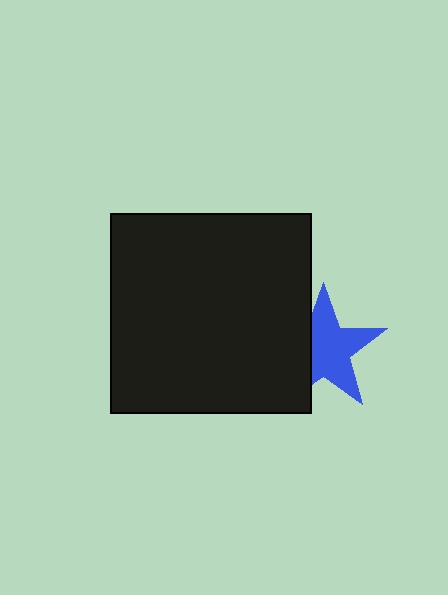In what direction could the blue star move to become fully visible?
The blue star could move right. That would shift it out from behind the black square entirely.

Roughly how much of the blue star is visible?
Most of it is visible (roughly 68%).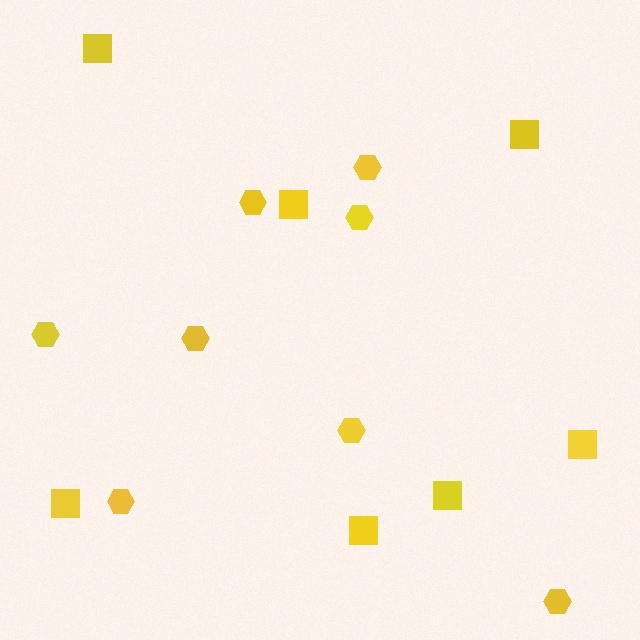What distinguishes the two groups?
There are 2 groups: one group of squares (7) and one group of hexagons (8).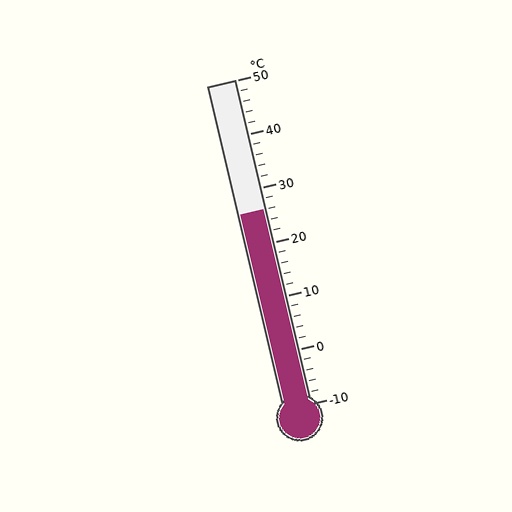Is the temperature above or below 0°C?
The temperature is above 0°C.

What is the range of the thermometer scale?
The thermometer scale ranges from -10°C to 50°C.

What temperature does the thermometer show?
The thermometer shows approximately 26°C.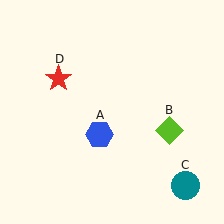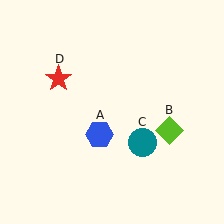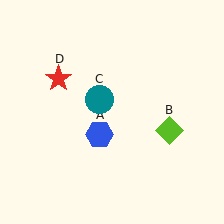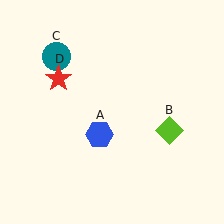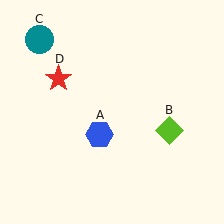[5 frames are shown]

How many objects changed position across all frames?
1 object changed position: teal circle (object C).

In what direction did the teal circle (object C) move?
The teal circle (object C) moved up and to the left.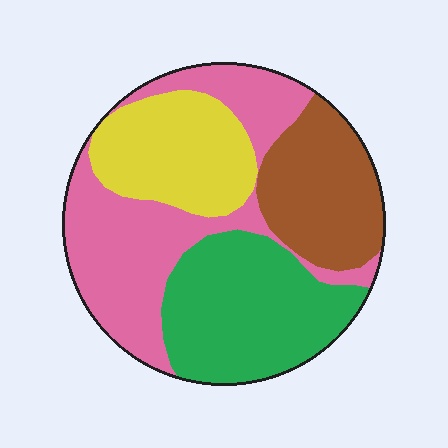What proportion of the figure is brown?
Brown takes up between a sixth and a third of the figure.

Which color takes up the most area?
Pink, at roughly 35%.